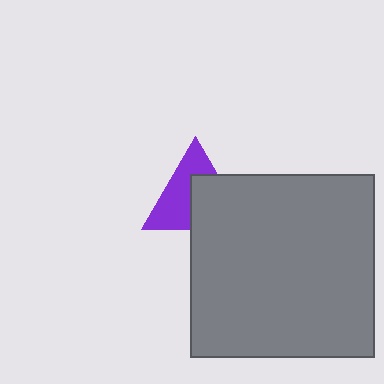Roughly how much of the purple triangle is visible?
About half of it is visible (roughly 52%).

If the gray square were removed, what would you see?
You would see the complete purple triangle.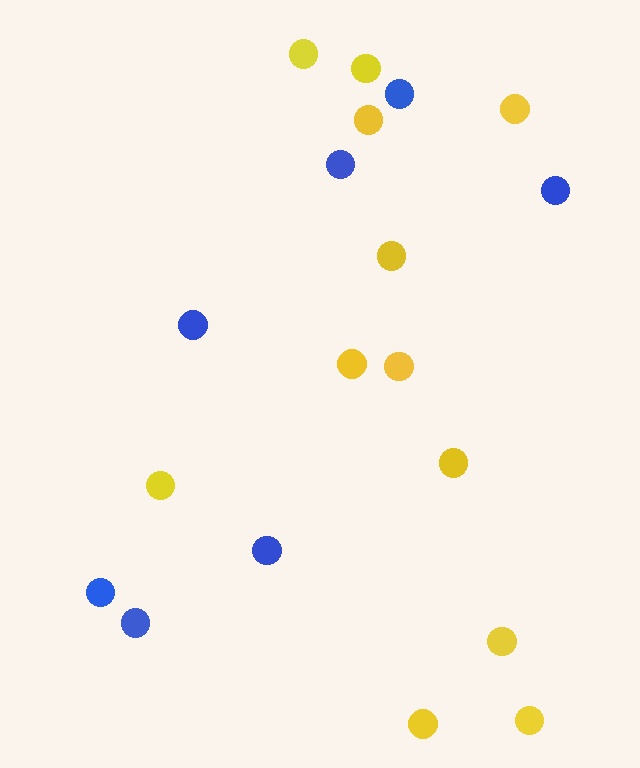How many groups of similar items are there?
There are 2 groups: one group of blue circles (7) and one group of yellow circles (12).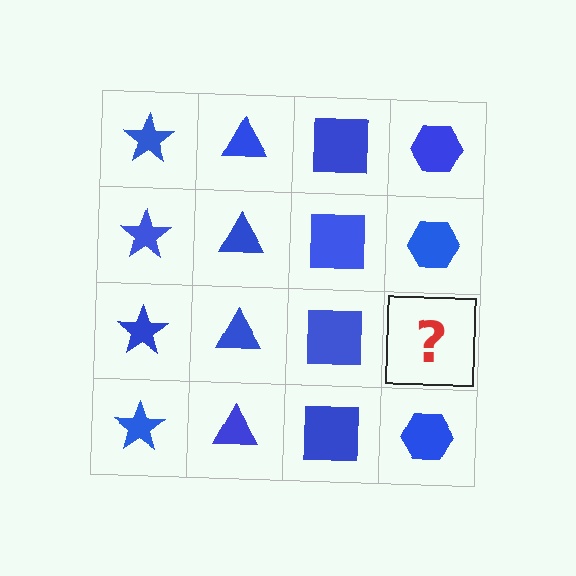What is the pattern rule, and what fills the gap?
The rule is that each column has a consistent shape. The gap should be filled with a blue hexagon.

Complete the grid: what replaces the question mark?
The question mark should be replaced with a blue hexagon.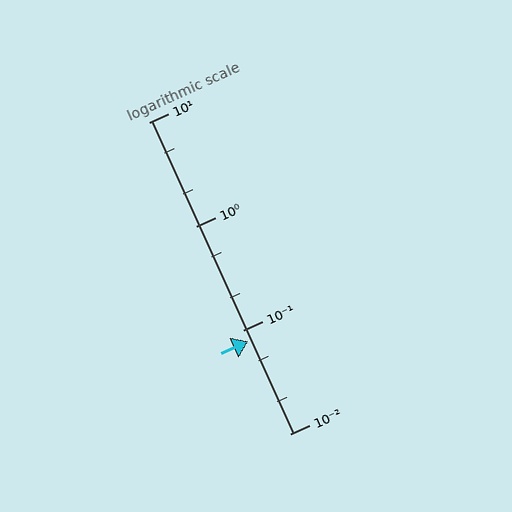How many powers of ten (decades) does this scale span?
The scale spans 3 decades, from 0.01 to 10.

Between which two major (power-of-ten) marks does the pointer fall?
The pointer is between 0.01 and 0.1.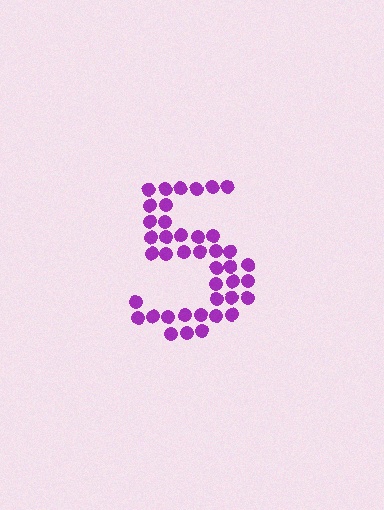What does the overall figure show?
The overall figure shows the digit 5.